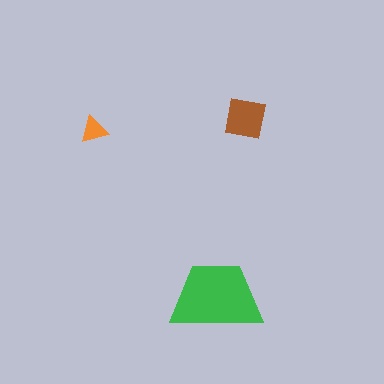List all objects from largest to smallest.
The green trapezoid, the brown square, the orange triangle.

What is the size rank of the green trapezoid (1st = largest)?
1st.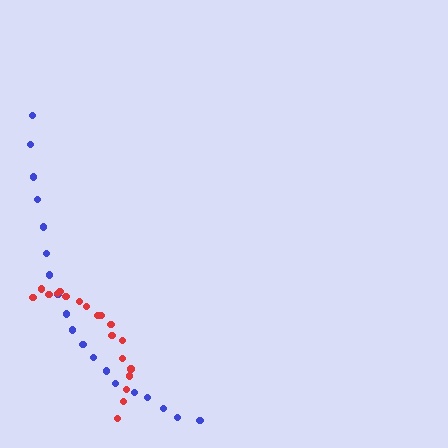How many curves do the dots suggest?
There are 2 distinct paths.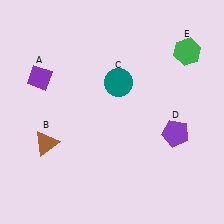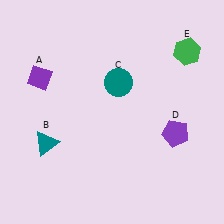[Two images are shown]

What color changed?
The triangle (B) changed from brown in Image 1 to teal in Image 2.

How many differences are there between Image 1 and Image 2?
There is 1 difference between the two images.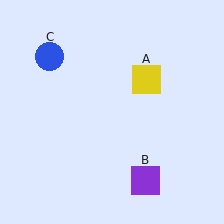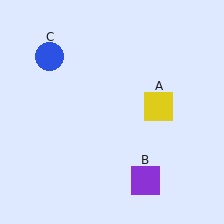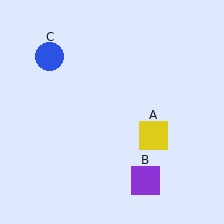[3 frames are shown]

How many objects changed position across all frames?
1 object changed position: yellow square (object A).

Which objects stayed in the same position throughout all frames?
Purple square (object B) and blue circle (object C) remained stationary.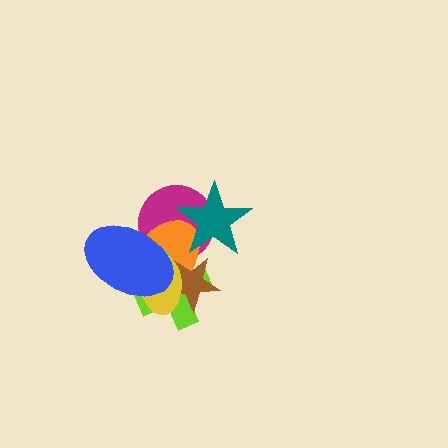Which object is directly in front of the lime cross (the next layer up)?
The brown star is directly in front of the lime cross.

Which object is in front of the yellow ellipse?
The blue ellipse is in front of the yellow ellipse.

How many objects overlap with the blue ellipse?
5 objects overlap with the blue ellipse.